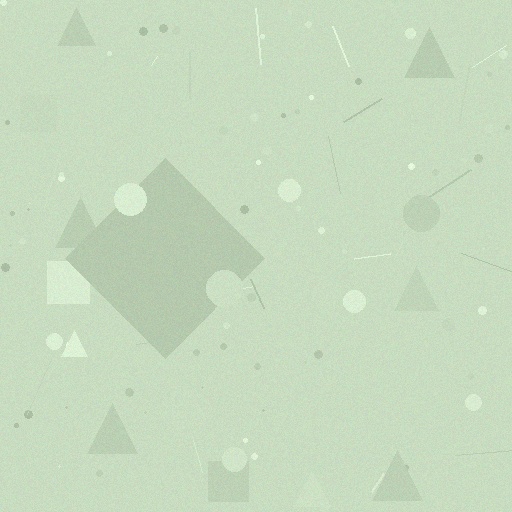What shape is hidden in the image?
A diamond is hidden in the image.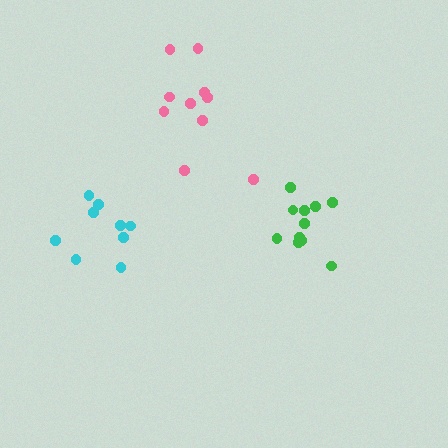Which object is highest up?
The pink cluster is topmost.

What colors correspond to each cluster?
The clusters are colored: cyan, pink, green.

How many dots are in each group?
Group 1: 9 dots, Group 2: 10 dots, Group 3: 11 dots (30 total).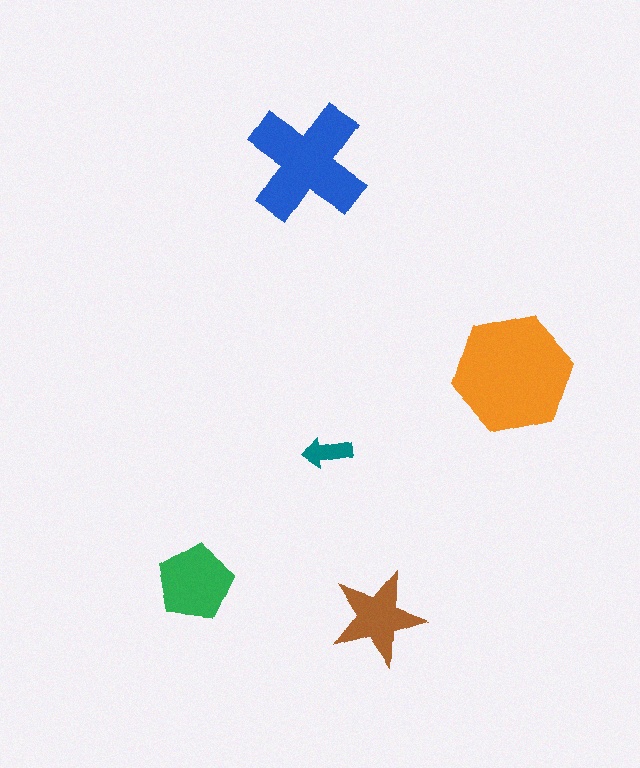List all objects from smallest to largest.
The teal arrow, the brown star, the green pentagon, the blue cross, the orange hexagon.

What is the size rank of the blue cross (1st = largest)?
2nd.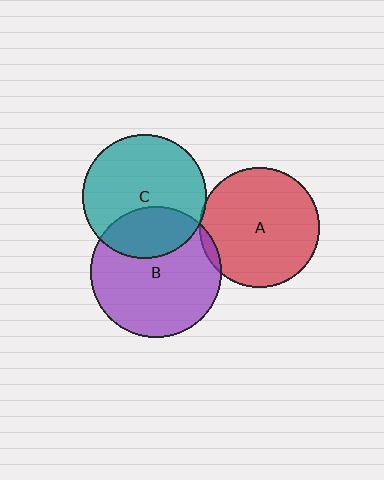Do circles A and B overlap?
Yes.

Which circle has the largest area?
Circle B (purple).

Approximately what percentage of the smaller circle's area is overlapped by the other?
Approximately 5%.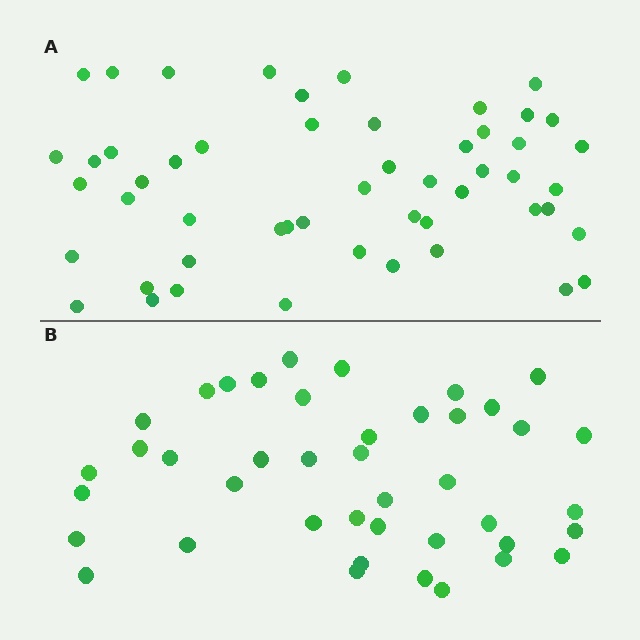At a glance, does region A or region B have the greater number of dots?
Region A (the top region) has more dots.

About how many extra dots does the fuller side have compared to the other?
Region A has roughly 10 or so more dots than region B.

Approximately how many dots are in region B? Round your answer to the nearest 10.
About 40 dots. (The exact count is 42, which rounds to 40.)